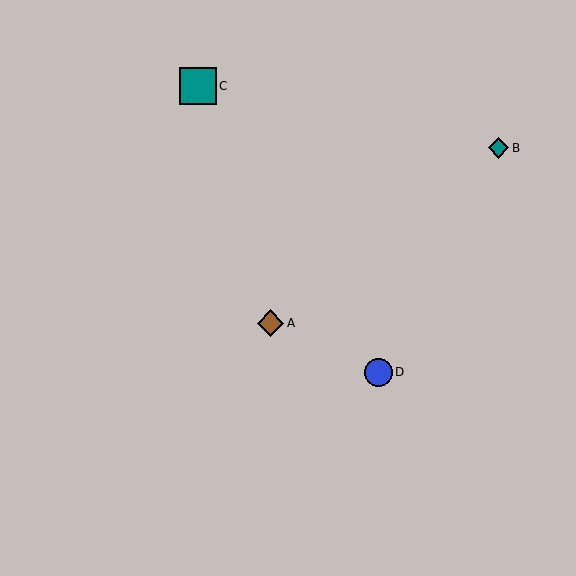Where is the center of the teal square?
The center of the teal square is at (198, 86).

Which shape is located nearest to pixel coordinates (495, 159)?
The teal diamond (labeled B) at (499, 148) is nearest to that location.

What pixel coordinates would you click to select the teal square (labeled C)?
Click at (198, 86) to select the teal square C.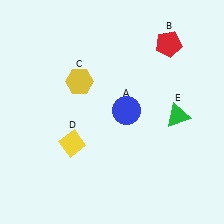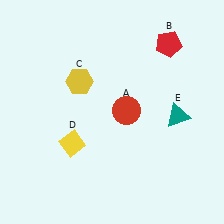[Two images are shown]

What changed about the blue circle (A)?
In Image 1, A is blue. In Image 2, it changed to red.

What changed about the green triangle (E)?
In Image 1, E is green. In Image 2, it changed to teal.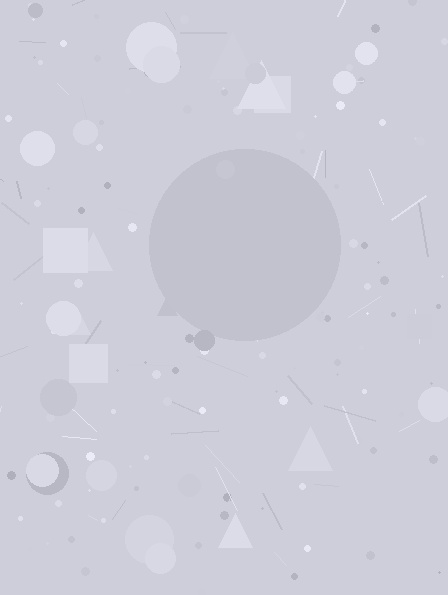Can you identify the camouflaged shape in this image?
The camouflaged shape is a circle.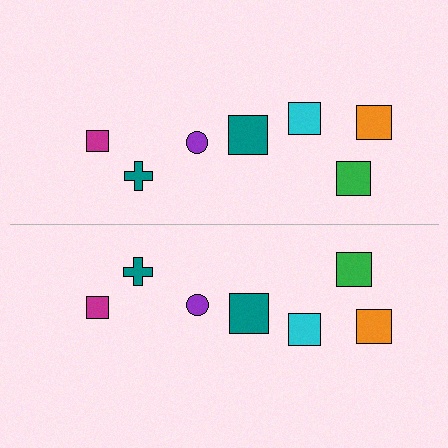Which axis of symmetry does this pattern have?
The pattern has a horizontal axis of symmetry running through the center of the image.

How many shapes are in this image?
There are 14 shapes in this image.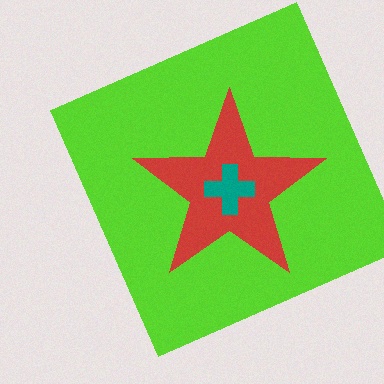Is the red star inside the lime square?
Yes.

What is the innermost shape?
The teal cross.